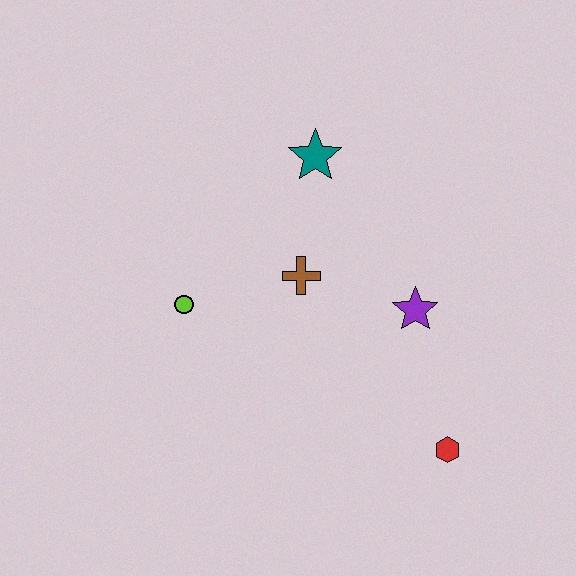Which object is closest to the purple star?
The brown cross is closest to the purple star.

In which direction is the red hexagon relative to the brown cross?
The red hexagon is below the brown cross.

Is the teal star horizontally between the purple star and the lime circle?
Yes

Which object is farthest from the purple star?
The lime circle is farthest from the purple star.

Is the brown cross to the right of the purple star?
No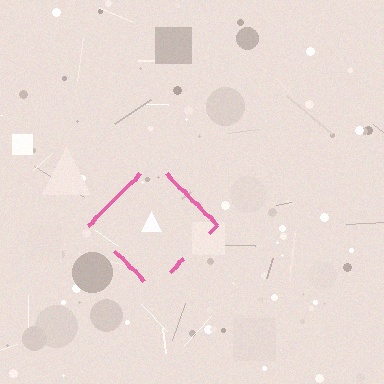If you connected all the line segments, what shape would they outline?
They would outline a diamond.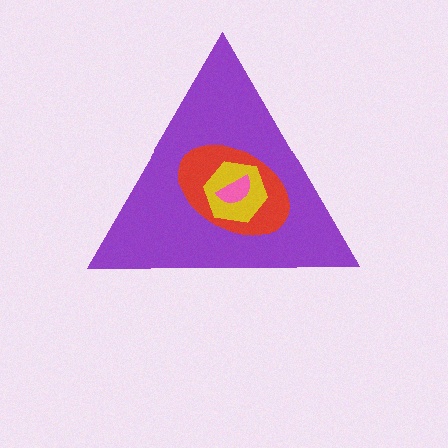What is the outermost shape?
The purple triangle.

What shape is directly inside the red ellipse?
The yellow hexagon.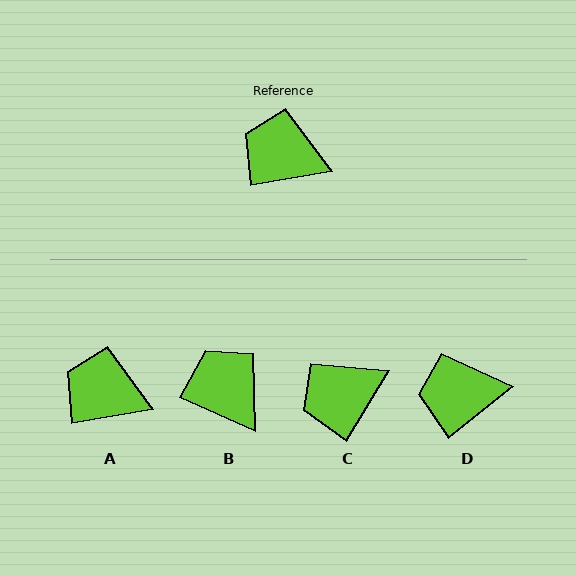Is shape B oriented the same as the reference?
No, it is off by about 34 degrees.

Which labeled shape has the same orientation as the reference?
A.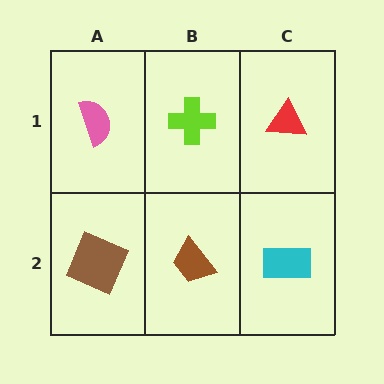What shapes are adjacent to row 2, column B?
A lime cross (row 1, column B), a brown square (row 2, column A), a cyan rectangle (row 2, column C).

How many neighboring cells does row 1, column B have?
3.